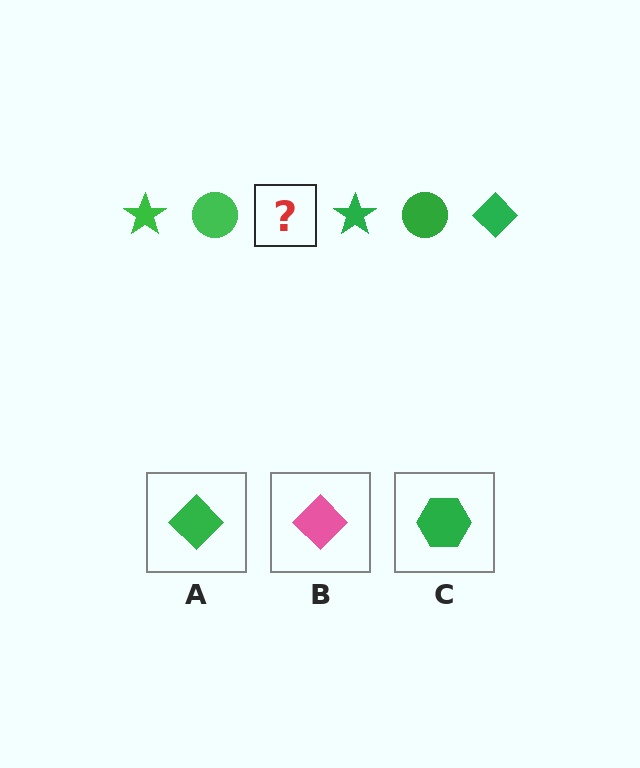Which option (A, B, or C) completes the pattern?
A.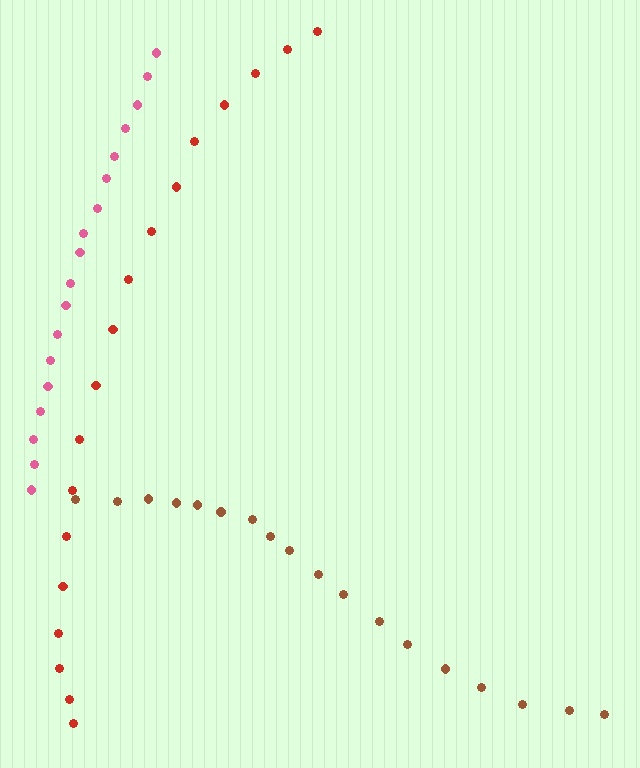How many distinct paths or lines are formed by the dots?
There are 3 distinct paths.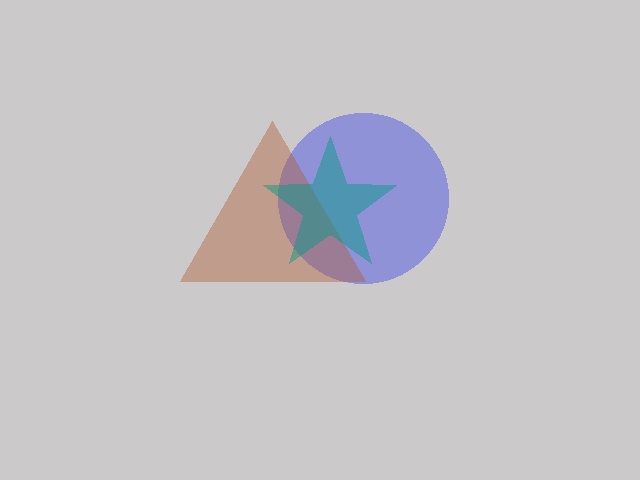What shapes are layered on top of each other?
The layered shapes are: a blue circle, a brown triangle, a teal star.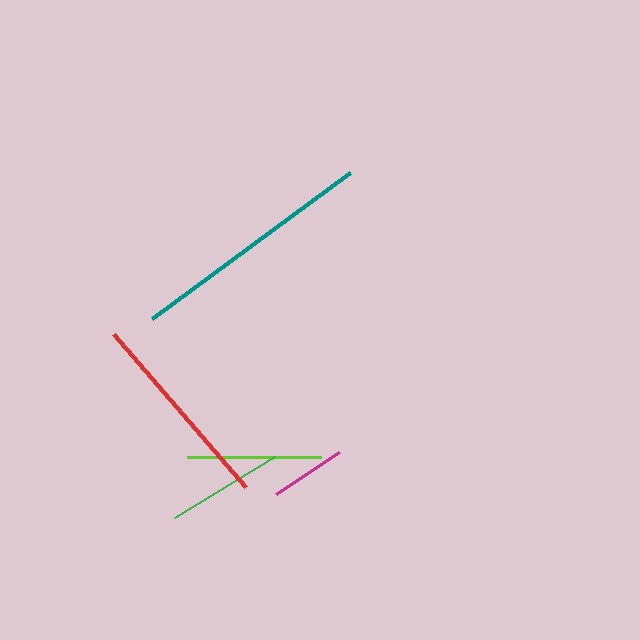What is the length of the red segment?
The red segment is approximately 202 pixels long.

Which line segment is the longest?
The teal line is the longest at approximately 246 pixels.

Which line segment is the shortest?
The magenta line is the shortest at approximately 76 pixels.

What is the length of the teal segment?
The teal segment is approximately 246 pixels long.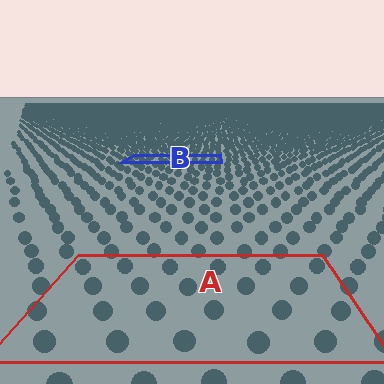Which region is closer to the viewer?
Region A is closer. The texture elements there are larger and more spread out.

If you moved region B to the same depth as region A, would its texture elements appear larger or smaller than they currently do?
They would appear larger. At a closer depth, the same texture elements are projected at a bigger on-screen size.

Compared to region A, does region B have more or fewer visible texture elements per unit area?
Region B has more texture elements per unit area — they are packed more densely because it is farther away.